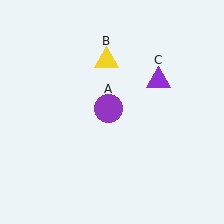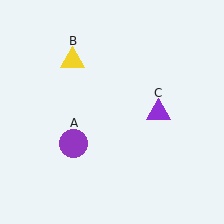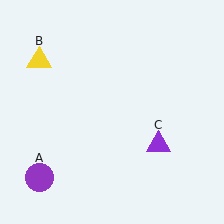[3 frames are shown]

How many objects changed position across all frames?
3 objects changed position: purple circle (object A), yellow triangle (object B), purple triangle (object C).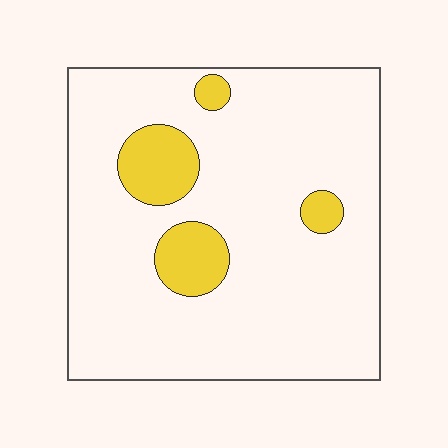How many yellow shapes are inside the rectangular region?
4.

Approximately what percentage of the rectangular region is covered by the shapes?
Approximately 15%.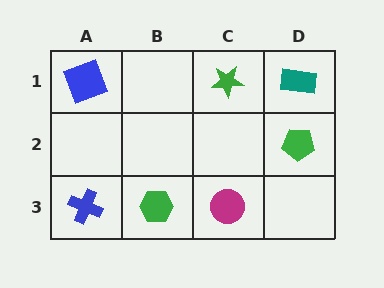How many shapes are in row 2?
1 shape.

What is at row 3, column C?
A magenta circle.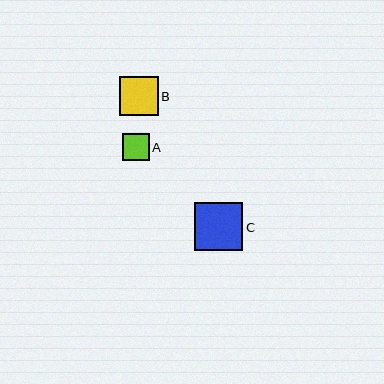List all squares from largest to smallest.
From largest to smallest: C, B, A.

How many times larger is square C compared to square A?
Square C is approximately 1.8 times the size of square A.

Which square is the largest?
Square C is the largest with a size of approximately 48 pixels.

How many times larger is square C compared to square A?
Square C is approximately 1.8 times the size of square A.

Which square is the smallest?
Square A is the smallest with a size of approximately 27 pixels.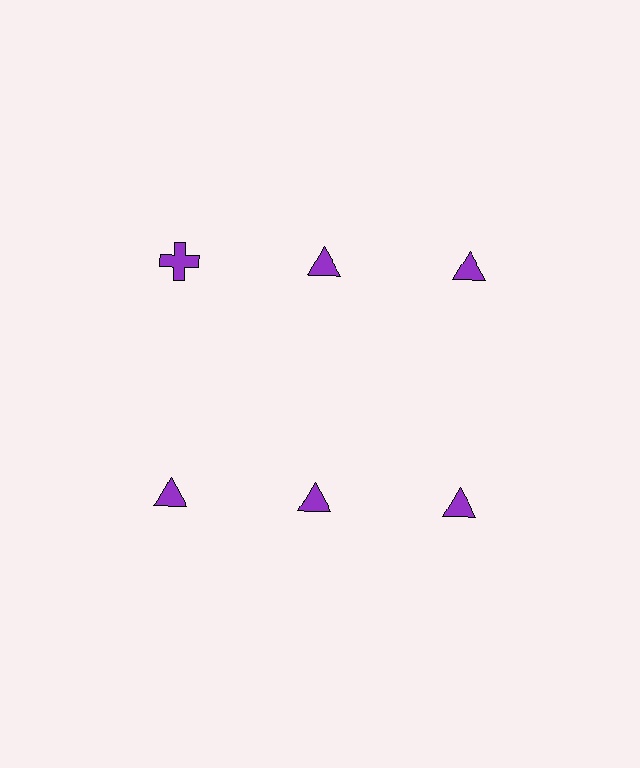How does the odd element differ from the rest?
It has a different shape: cross instead of triangle.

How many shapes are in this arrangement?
There are 6 shapes arranged in a grid pattern.